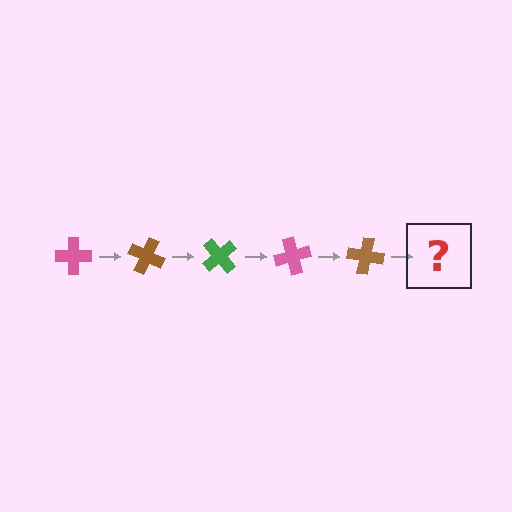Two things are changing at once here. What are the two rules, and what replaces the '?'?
The two rules are that it rotates 25 degrees each step and the color cycles through pink, brown, and green. The '?' should be a green cross, rotated 125 degrees from the start.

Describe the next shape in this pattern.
It should be a green cross, rotated 125 degrees from the start.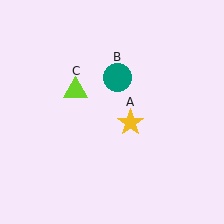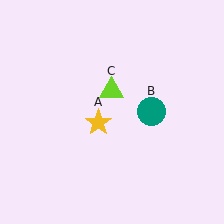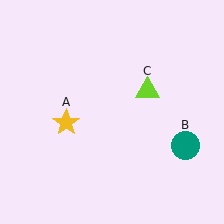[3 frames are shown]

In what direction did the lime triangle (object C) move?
The lime triangle (object C) moved right.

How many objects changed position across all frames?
3 objects changed position: yellow star (object A), teal circle (object B), lime triangle (object C).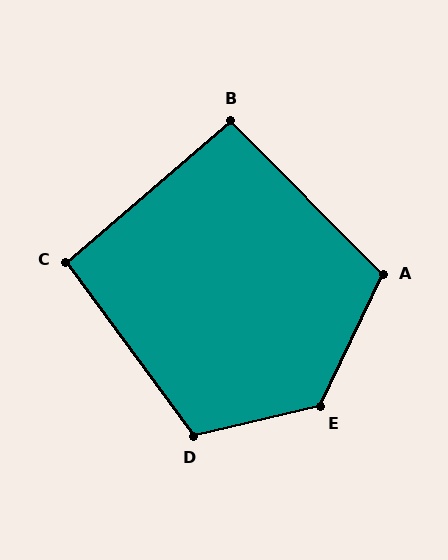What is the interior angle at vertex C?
Approximately 94 degrees (approximately right).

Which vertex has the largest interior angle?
E, at approximately 129 degrees.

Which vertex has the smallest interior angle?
B, at approximately 94 degrees.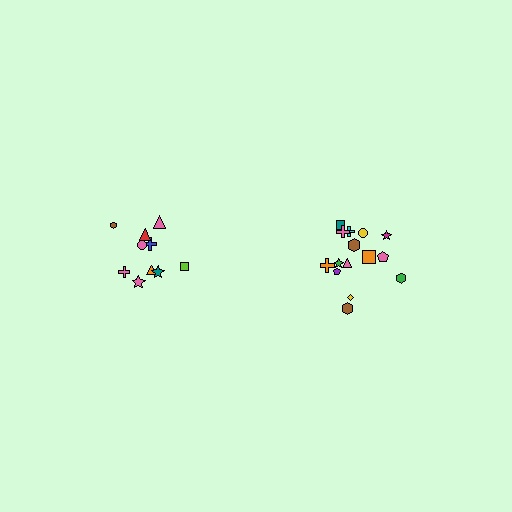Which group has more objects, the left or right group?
The right group.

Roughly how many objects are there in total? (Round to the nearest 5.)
Roughly 25 objects in total.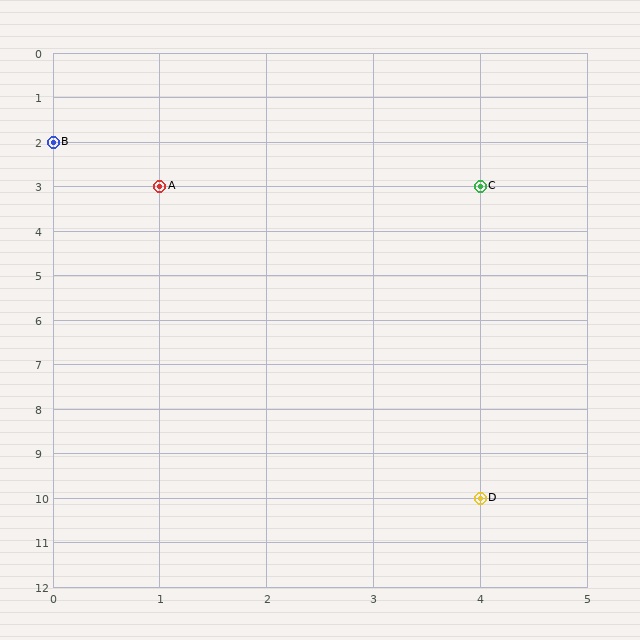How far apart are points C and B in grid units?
Points C and B are 4 columns and 1 row apart (about 4.1 grid units diagonally).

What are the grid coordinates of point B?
Point B is at grid coordinates (0, 2).